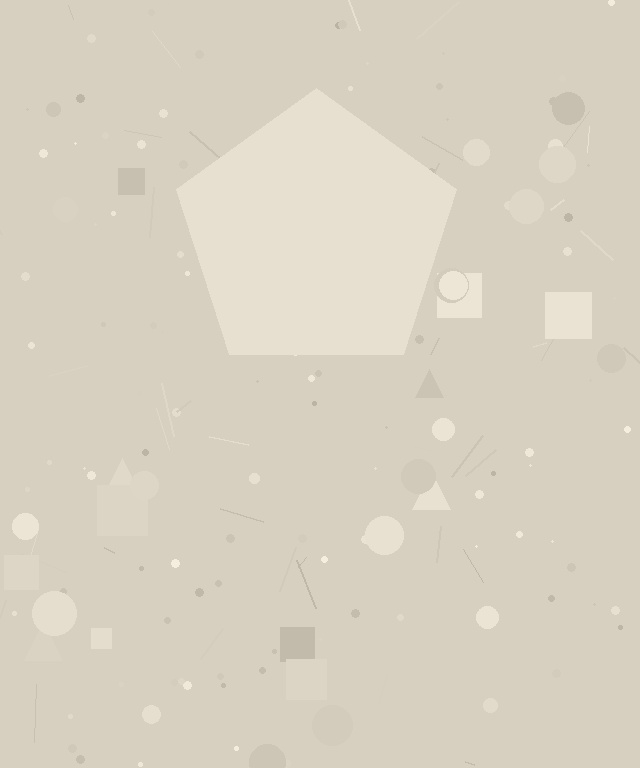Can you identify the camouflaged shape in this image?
The camouflaged shape is a pentagon.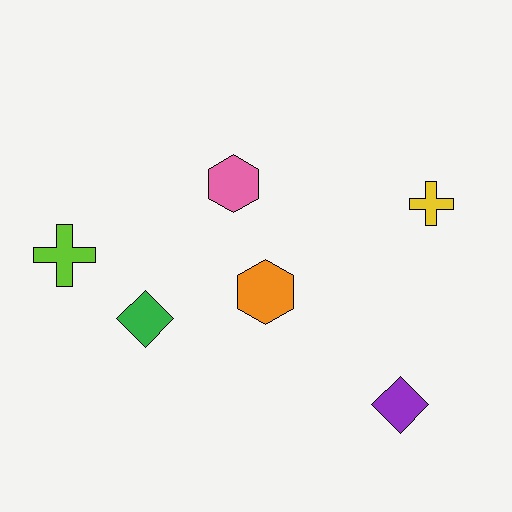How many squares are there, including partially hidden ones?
There are no squares.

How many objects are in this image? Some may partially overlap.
There are 6 objects.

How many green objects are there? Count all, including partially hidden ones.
There is 1 green object.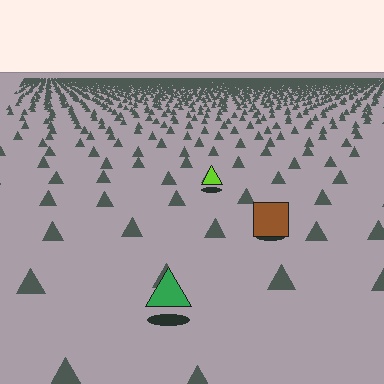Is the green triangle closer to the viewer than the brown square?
Yes. The green triangle is closer — you can tell from the texture gradient: the ground texture is coarser near it.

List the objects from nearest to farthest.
From nearest to farthest: the green triangle, the brown square, the lime triangle.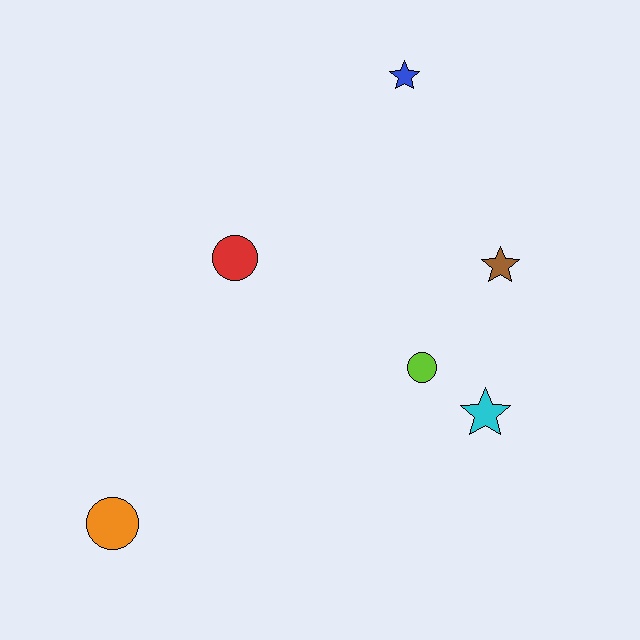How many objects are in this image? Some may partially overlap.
There are 6 objects.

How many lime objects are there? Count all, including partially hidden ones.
There is 1 lime object.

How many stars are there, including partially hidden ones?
There are 3 stars.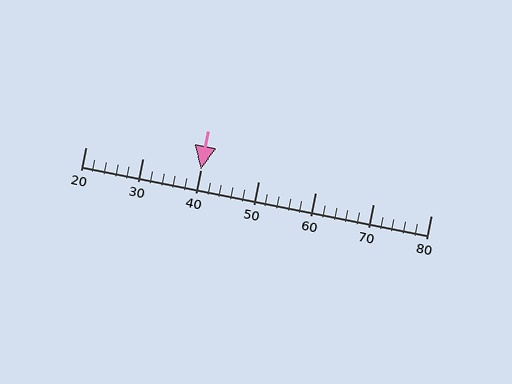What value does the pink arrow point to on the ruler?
The pink arrow points to approximately 40.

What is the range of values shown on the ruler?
The ruler shows values from 20 to 80.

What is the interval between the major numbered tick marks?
The major tick marks are spaced 10 units apart.